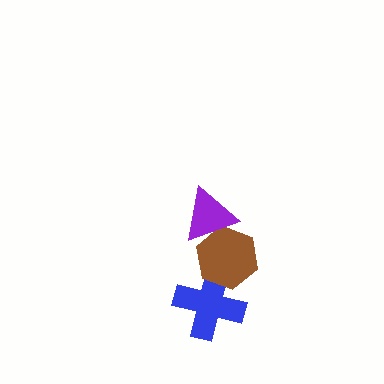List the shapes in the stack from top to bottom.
From top to bottom: the purple triangle, the brown hexagon, the blue cross.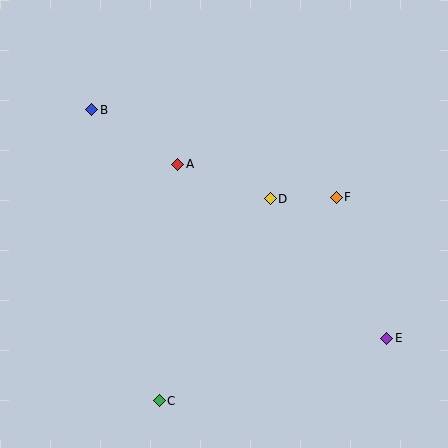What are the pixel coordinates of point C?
Point C is at (159, 401).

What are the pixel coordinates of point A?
Point A is at (178, 164).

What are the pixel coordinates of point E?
Point E is at (387, 338).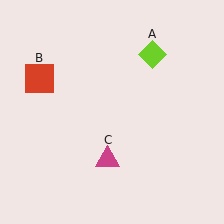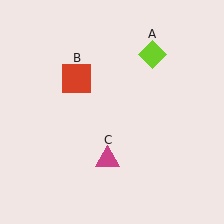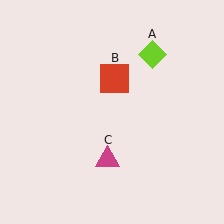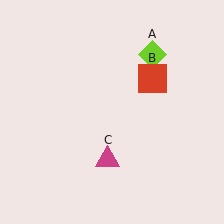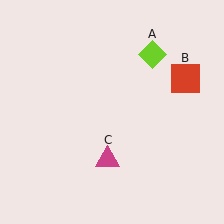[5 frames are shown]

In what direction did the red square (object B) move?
The red square (object B) moved right.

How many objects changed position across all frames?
1 object changed position: red square (object B).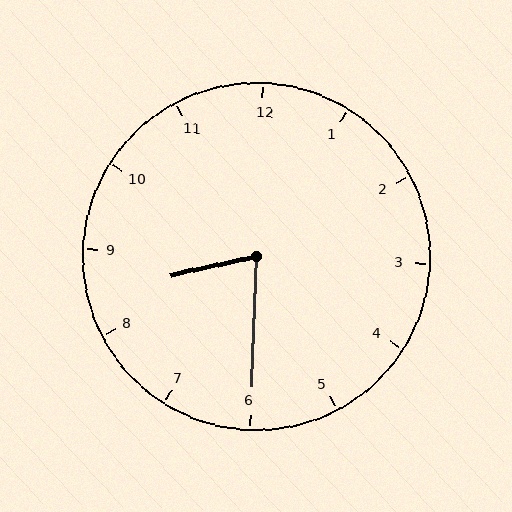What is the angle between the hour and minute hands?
Approximately 75 degrees.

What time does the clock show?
8:30.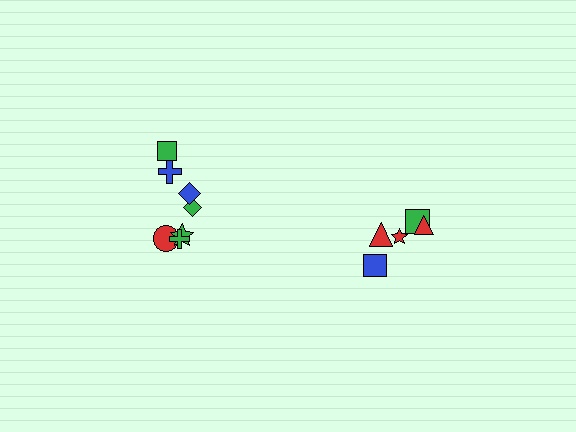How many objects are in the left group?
There are 7 objects.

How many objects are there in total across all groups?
There are 12 objects.